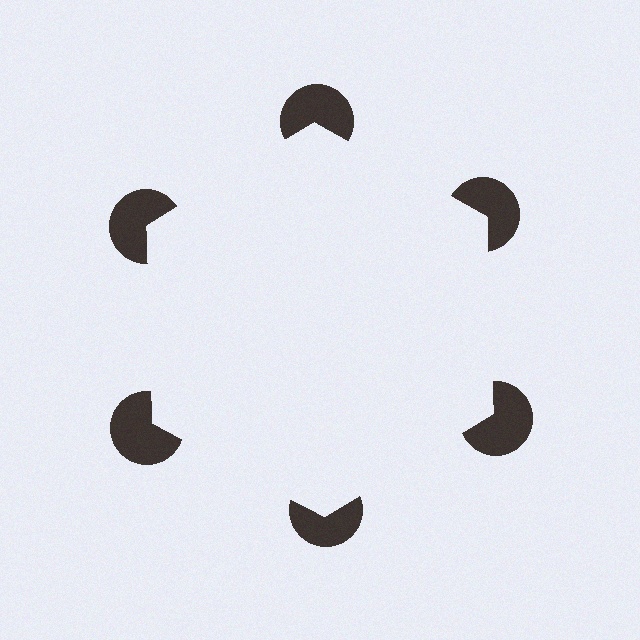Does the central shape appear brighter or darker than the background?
It typically appears slightly brighter than the background, even though no actual brightness change is drawn.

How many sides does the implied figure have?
6 sides.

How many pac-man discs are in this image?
There are 6 — one at each vertex of the illusory hexagon.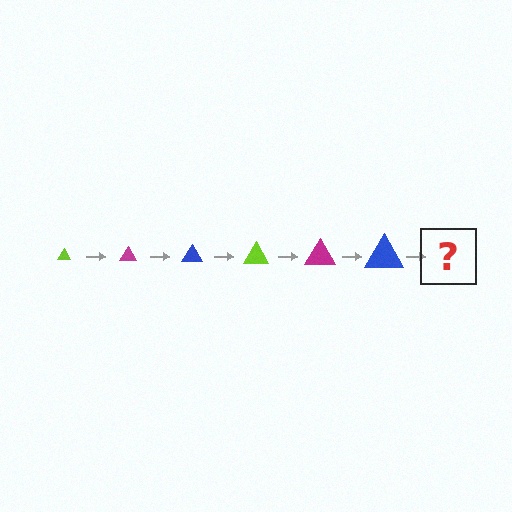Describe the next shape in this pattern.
It should be a lime triangle, larger than the previous one.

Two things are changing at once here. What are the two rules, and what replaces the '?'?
The two rules are that the triangle grows larger each step and the color cycles through lime, magenta, and blue. The '?' should be a lime triangle, larger than the previous one.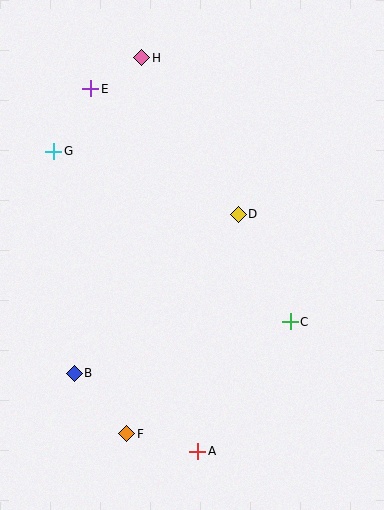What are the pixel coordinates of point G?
Point G is at (54, 151).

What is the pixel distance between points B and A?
The distance between B and A is 146 pixels.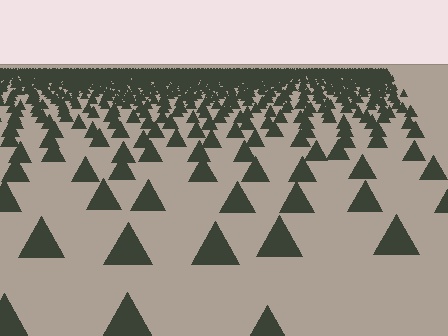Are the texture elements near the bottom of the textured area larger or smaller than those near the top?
Larger. Near the bottom, elements are closer to the viewer and appear at a bigger on-screen size.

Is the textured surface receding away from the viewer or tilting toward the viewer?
The surface is receding away from the viewer. Texture elements get smaller and denser toward the top.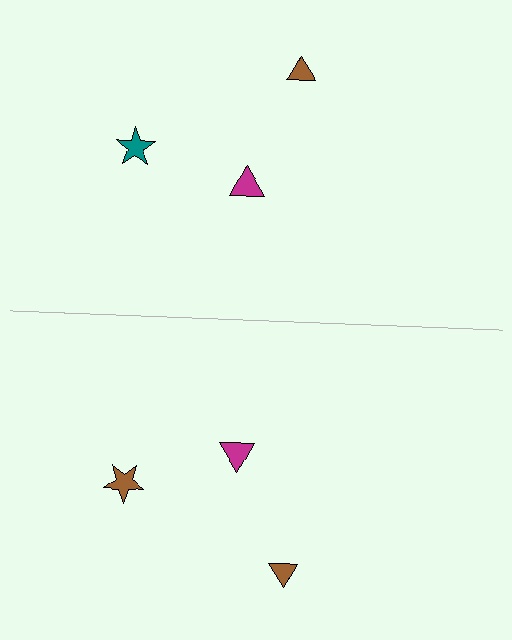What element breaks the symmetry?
The brown star on the bottom side breaks the symmetry — its mirror counterpart is teal.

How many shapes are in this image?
There are 6 shapes in this image.